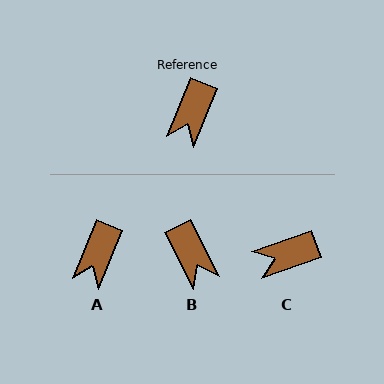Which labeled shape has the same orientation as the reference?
A.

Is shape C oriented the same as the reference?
No, it is off by about 48 degrees.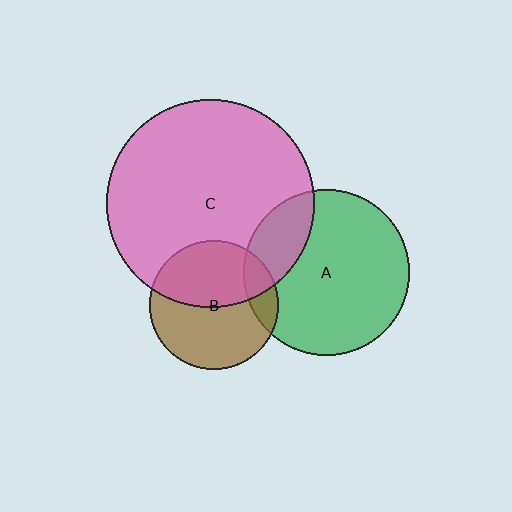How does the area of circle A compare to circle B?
Approximately 1.7 times.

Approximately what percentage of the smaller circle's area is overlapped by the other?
Approximately 45%.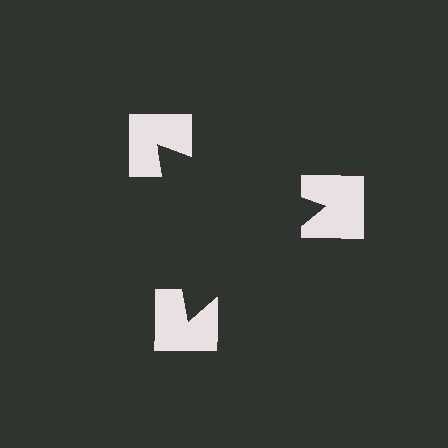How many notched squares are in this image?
There are 3 — one at each vertex of the illusory triangle.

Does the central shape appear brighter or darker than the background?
It typically appears slightly darker than the background, even though no actual brightness change is drawn.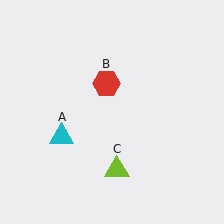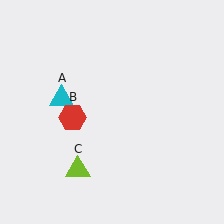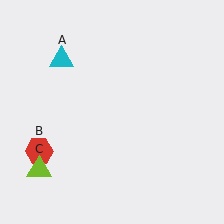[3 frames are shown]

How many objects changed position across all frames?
3 objects changed position: cyan triangle (object A), red hexagon (object B), lime triangle (object C).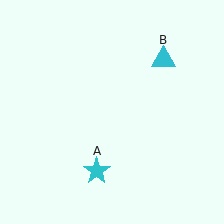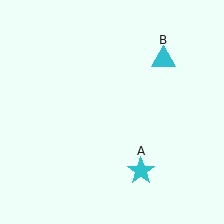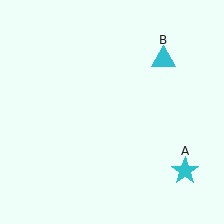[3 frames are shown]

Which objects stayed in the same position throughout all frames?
Cyan triangle (object B) remained stationary.